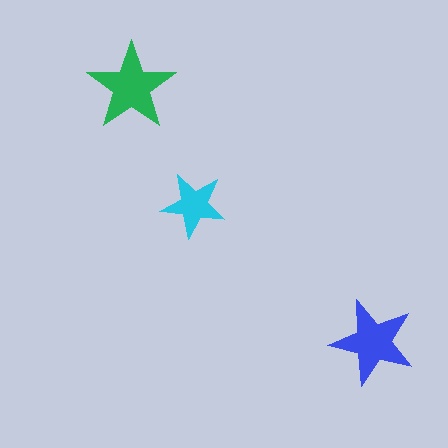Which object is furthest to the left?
The green star is leftmost.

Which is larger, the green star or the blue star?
The green one.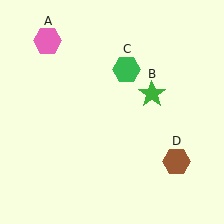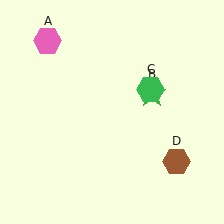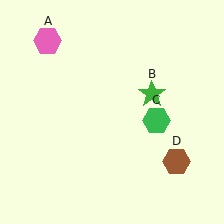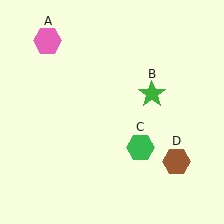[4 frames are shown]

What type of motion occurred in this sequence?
The green hexagon (object C) rotated clockwise around the center of the scene.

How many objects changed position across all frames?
1 object changed position: green hexagon (object C).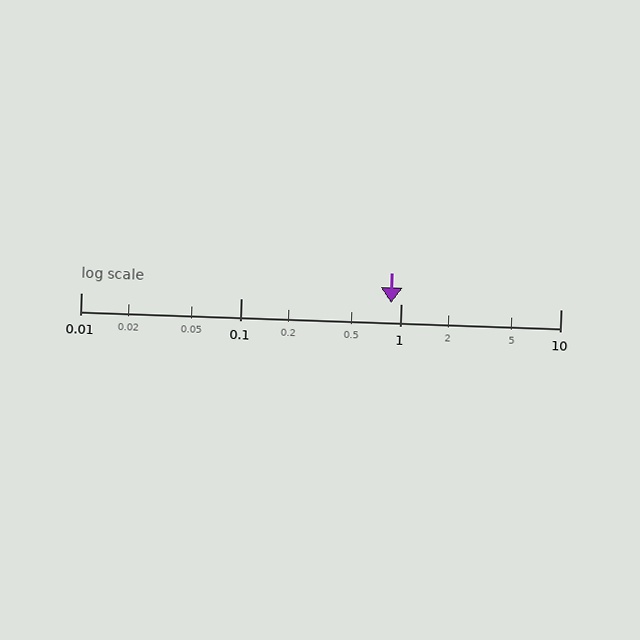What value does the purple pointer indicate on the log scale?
The pointer indicates approximately 0.87.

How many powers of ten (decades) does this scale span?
The scale spans 3 decades, from 0.01 to 10.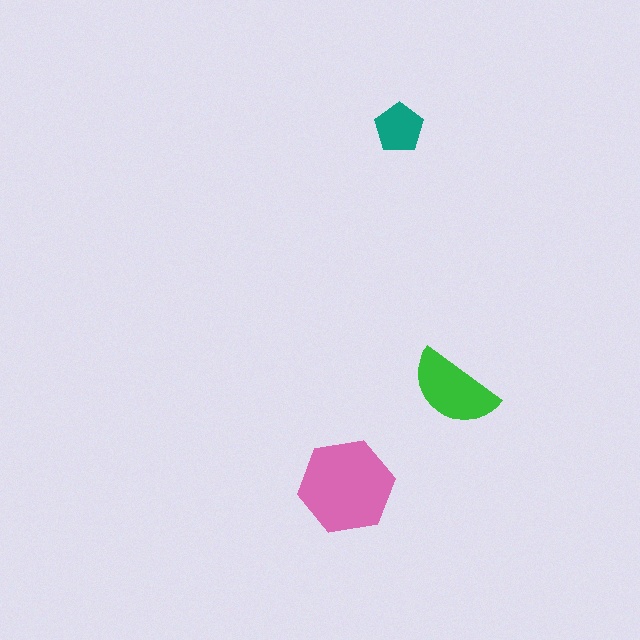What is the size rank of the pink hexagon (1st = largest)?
1st.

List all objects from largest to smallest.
The pink hexagon, the green semicircle, the teal pentagon.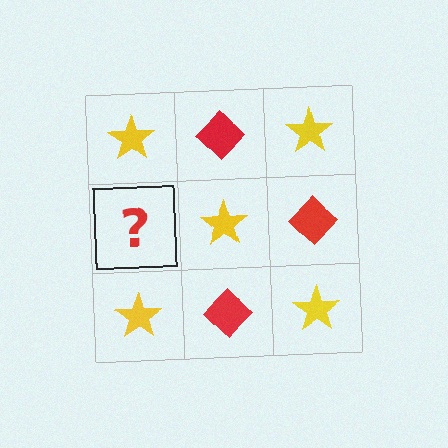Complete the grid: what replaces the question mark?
The question mark should be replaced with a red diamond.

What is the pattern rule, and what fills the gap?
The rule is that it alternates yellow star and red diamond in a checkerboard pattern. The gap should be filled with a red diamond.